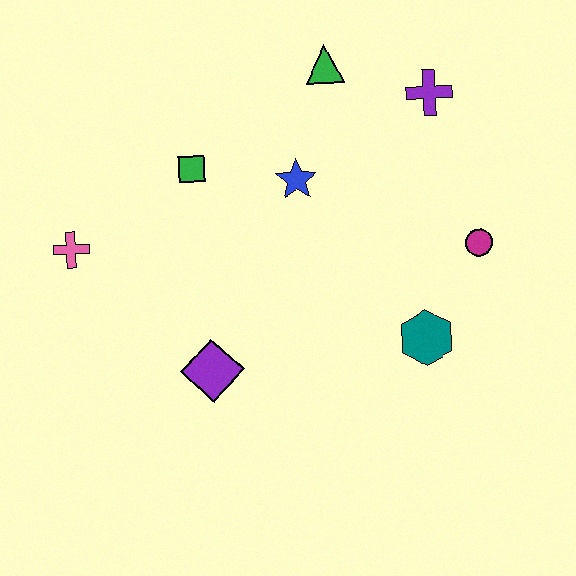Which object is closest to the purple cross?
The green triangle is closest to the purple cross.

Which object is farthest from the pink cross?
The magenta circle is farthest from the pink cross.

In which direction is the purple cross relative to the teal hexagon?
The purple cross is above the teal hexagon.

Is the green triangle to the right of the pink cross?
Yes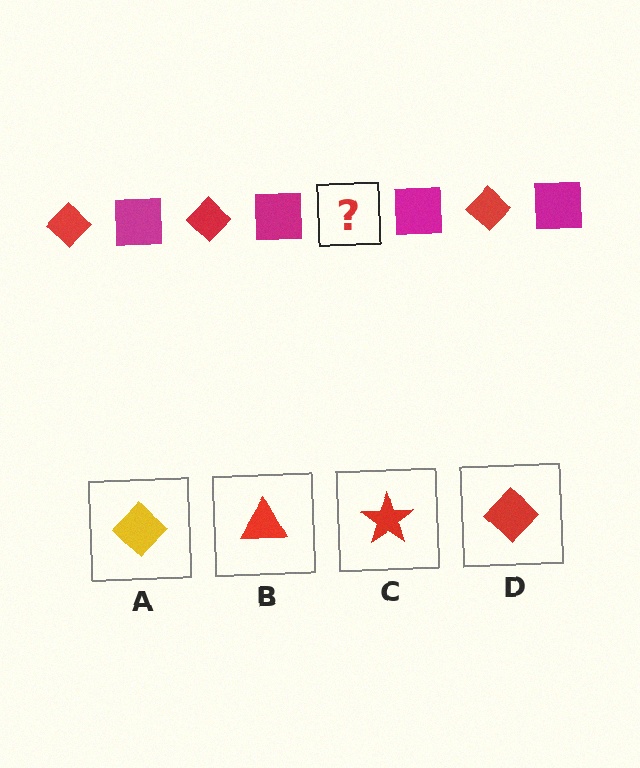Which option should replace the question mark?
Option D.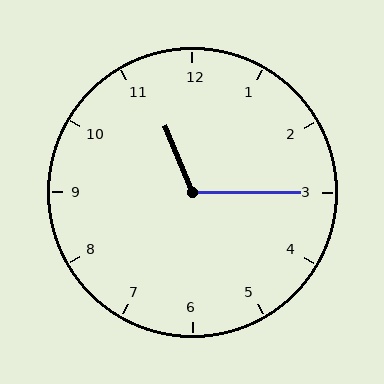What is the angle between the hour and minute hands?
Approximately 112 degrees.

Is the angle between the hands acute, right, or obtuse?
It is obtuse.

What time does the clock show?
11:15.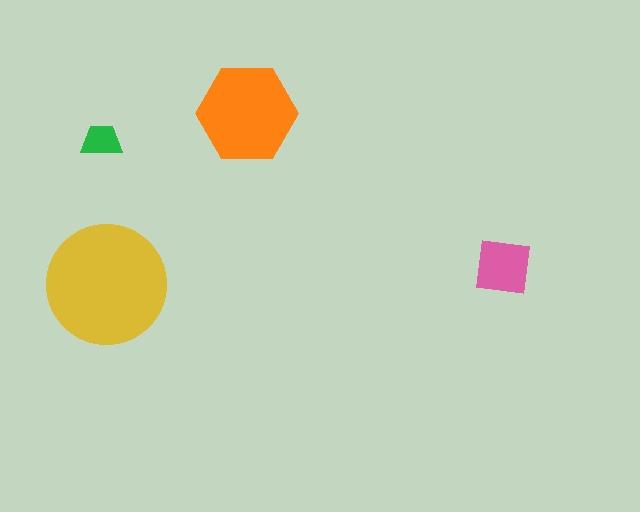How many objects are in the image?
There are 4 objects in the image.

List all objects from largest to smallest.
The yellow circle, the orange hexagon, the pink square, the green trapezoid.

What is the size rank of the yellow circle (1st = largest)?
1st.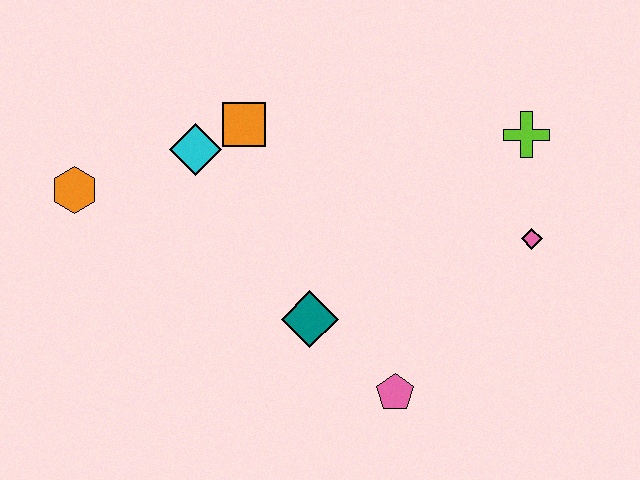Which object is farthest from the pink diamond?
The orange hexagon is farthest from the pink diamond.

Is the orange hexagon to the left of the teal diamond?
Yes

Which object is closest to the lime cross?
The pink diamond is closest to the lime cross.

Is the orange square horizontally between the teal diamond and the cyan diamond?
Yes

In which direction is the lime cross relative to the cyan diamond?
The lime cross is to the right of the cyan diamond.